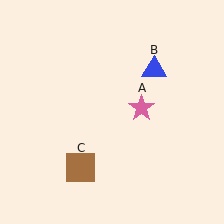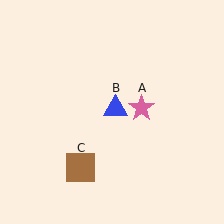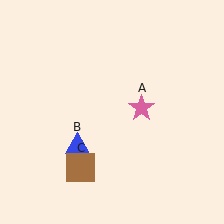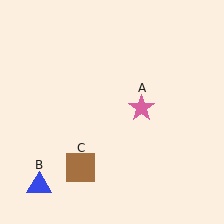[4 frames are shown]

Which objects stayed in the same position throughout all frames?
Pink star (object A) and brown square (object C) remained stationary.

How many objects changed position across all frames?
1 object changed position: blue triangle (object B).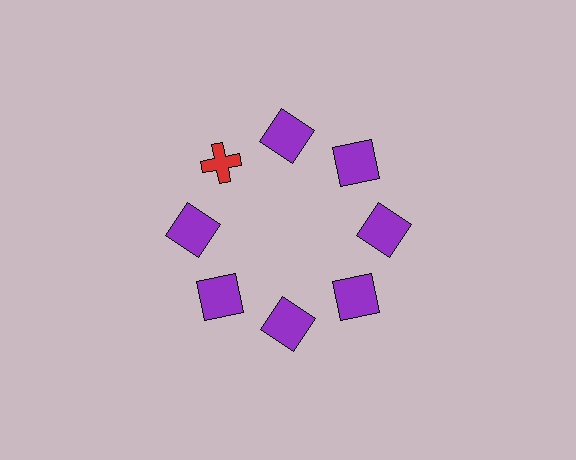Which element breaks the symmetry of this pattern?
The red cross at roughly the 10 o'clock position breaks the symmetry. All other shapes are purple squares.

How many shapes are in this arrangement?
There are 8 shapes arranged in a ring pattern.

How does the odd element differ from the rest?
It differs in both color (red instead of purple) and shape (cross instead of square).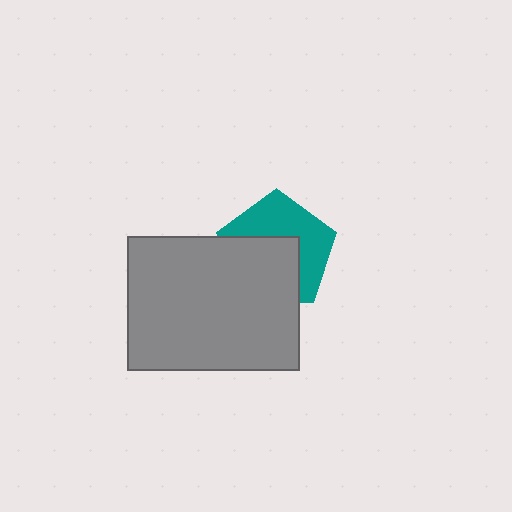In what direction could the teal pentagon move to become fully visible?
The teal pentagon could move up. That would shift it out from behind the gray rectangle entirely.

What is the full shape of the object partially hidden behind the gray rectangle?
The partially hidden object is a teal pentagon.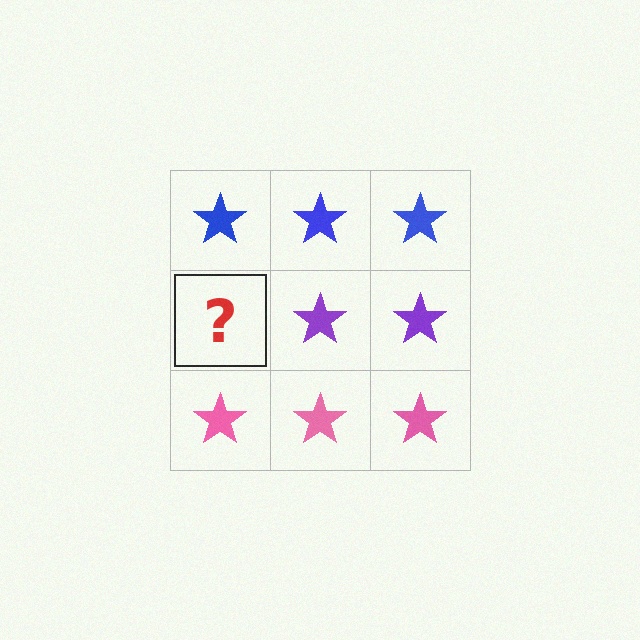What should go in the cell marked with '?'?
The missing cell should contain a purple star.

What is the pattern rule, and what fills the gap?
The rule is that each row has a consistent color. The gap should be filled with a purple star.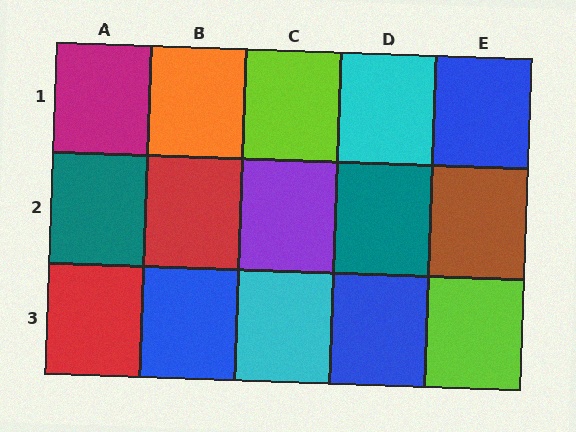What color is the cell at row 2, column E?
Brown.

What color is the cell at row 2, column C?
Purple.